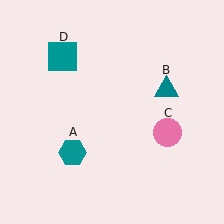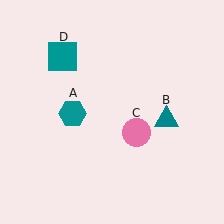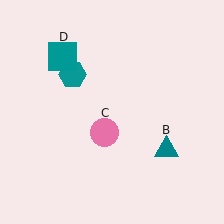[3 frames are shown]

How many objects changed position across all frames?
3 objects changed position: teal hexagon (object A), teal triangle (object B), pink circle (object C).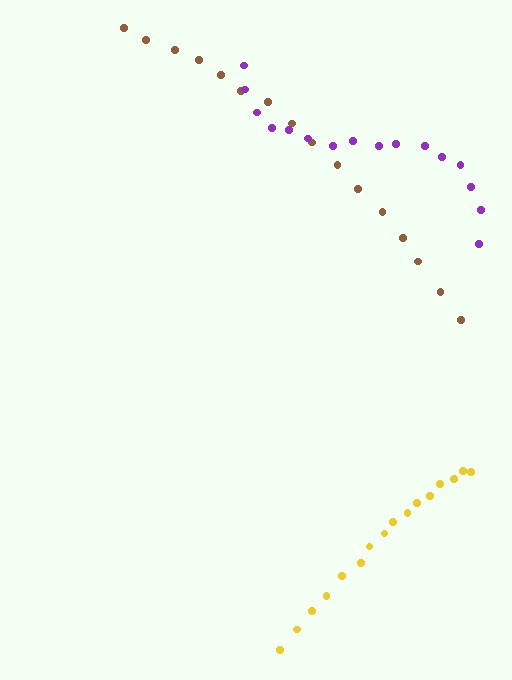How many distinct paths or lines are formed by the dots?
There are 3 distinct paths.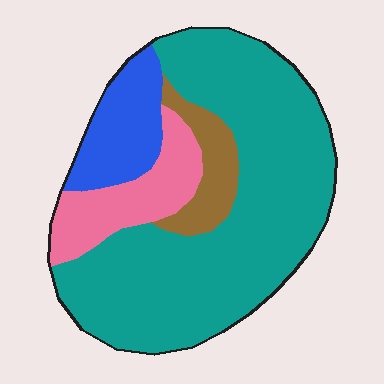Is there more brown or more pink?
Pink.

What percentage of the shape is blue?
Blue covers 13% of the shape.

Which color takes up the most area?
Teal, at roughly 65%.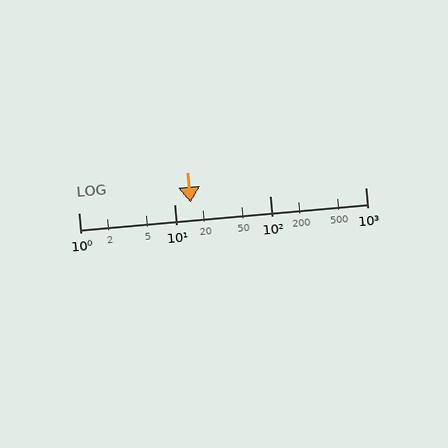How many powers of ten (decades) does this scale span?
The scale spans 3 decades, from 1 to 1000.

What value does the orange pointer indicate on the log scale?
The pointer indicates approximately 15.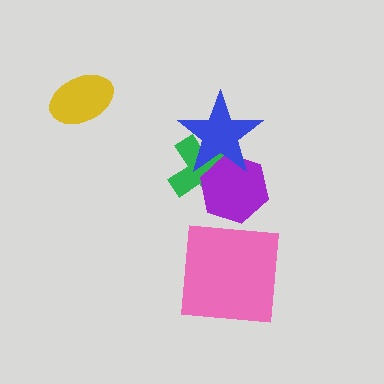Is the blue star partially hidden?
No, no other shape covers it.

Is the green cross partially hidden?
Yes, it is partially covered by another shape.